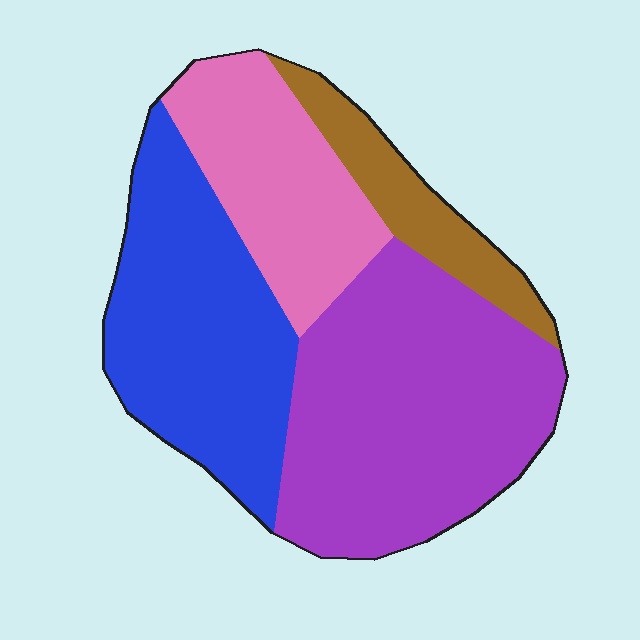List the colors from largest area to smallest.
From largest to smallest: purple, blue, pink, brown.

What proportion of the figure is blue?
Blue takes up between a sixth and a third of the figure.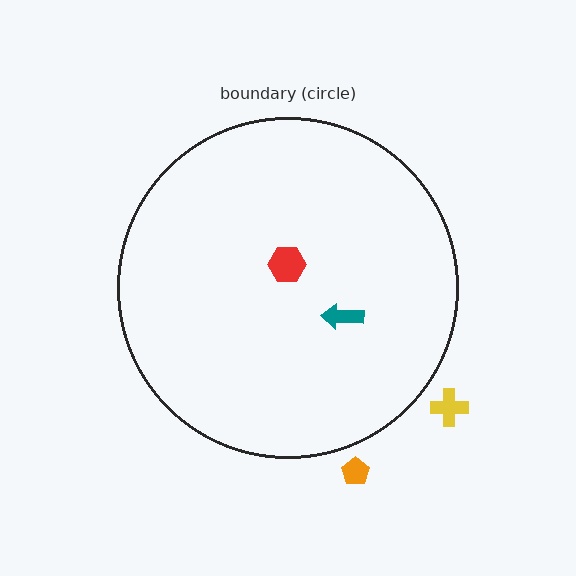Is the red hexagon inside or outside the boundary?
Inside.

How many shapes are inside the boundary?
2 inside, 2 outside.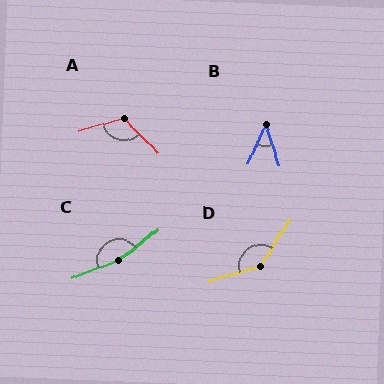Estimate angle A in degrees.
Approximately 119 degrees.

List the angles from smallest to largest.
B (42°), A (119°), D (139°), C (164°).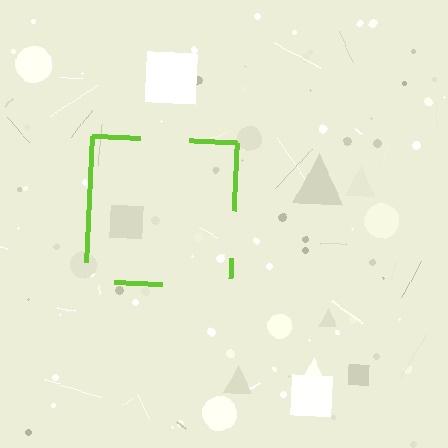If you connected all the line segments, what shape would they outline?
They would outline a square.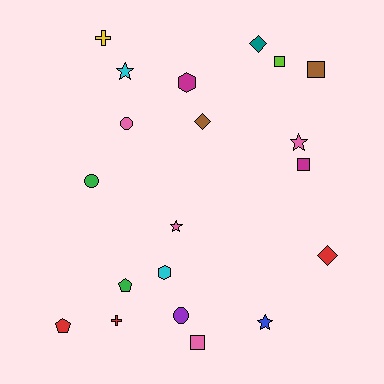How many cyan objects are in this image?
There are 2 cyan objects.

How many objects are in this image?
There are 20 objects.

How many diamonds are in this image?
There are 3 diamonds.